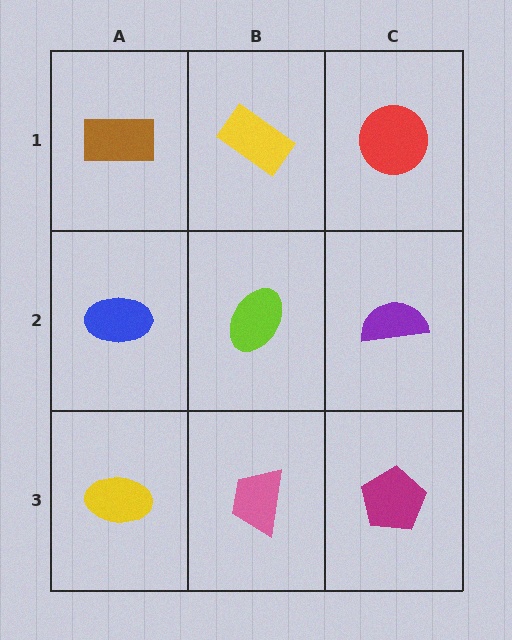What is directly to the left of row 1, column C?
A yellow rectangle.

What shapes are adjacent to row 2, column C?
A red circle (row 1, column C), a magenta pentagon (row 3, column C), a lime ellipse (row 2, column B).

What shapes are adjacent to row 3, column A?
A blue ellipse (row 2, column A), a pink trapezoid (row 3, column B).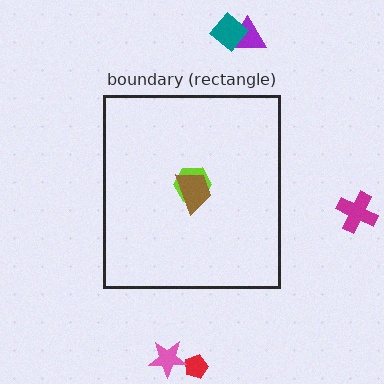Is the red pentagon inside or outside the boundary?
Outside.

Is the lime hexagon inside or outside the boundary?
Inside.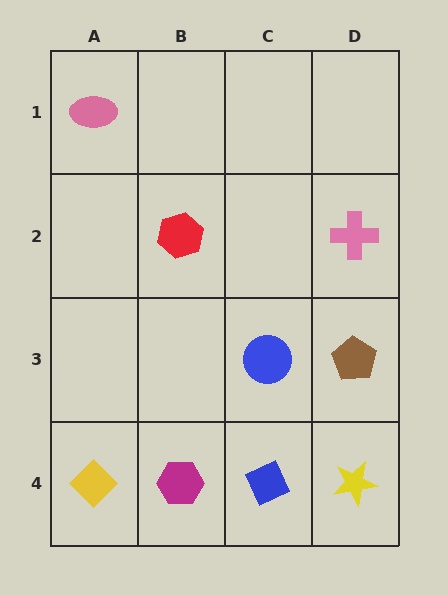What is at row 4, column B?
A magenta hexagon.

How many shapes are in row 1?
1 shape.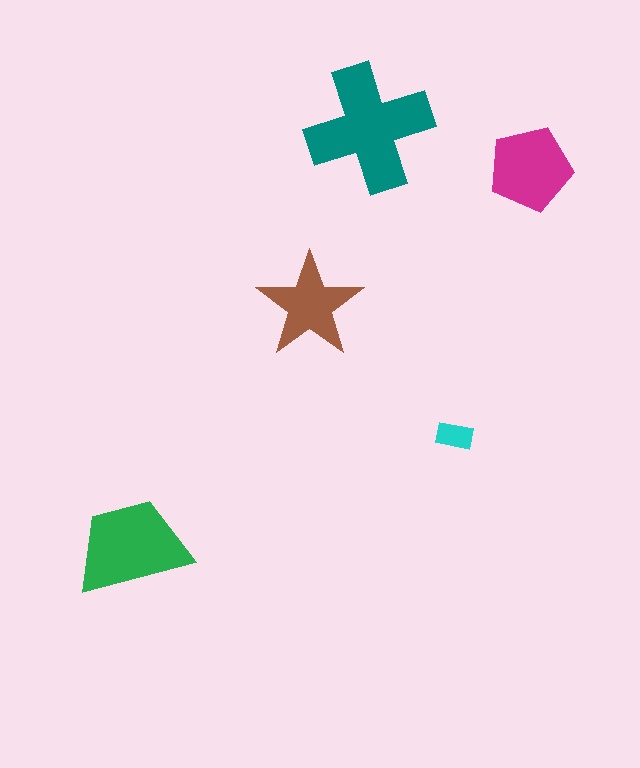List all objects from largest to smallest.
The teal cross, the green trapezoid, the magenta pentagon, the brown star, the cyan rectangle.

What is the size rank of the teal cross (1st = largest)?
1st.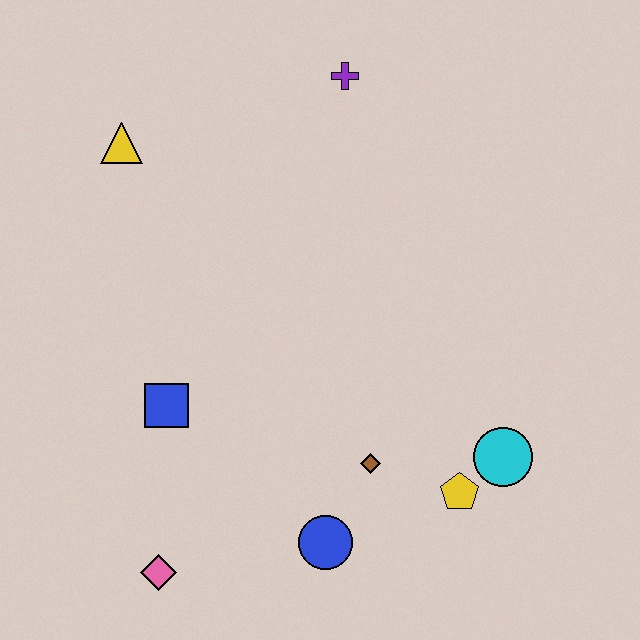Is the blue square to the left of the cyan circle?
Yes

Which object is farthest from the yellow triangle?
The cyan circle is farthest from the yellow triangle.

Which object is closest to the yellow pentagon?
The cyan circle is closest to the yellow pentagon.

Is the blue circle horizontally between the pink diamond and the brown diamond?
Yes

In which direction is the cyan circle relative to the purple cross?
The cyan circle is below the purple cross.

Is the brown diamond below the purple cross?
Yes